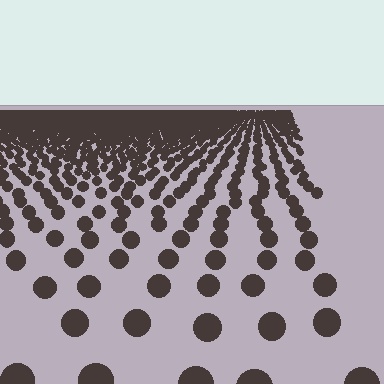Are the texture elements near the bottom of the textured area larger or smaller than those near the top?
Larger. Near the bottom, elements are closer to the viewer and appear at a bigger on-screen size.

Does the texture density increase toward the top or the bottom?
Density increases toward the top.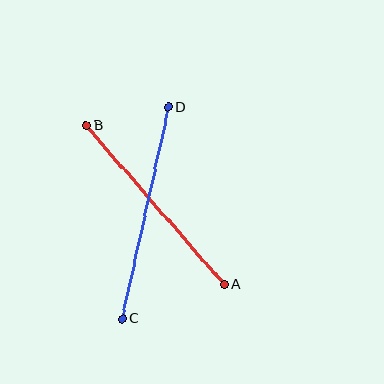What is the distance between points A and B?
The distance is approximately 210 pixels.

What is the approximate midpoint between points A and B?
The midpoint is at approximately (155, 205) pixels.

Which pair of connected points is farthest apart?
Points C and D are farthest apart.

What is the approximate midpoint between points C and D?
The midpoint is at approximately (145, 213) pixels.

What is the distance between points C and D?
The distance is approximately 216 pixels.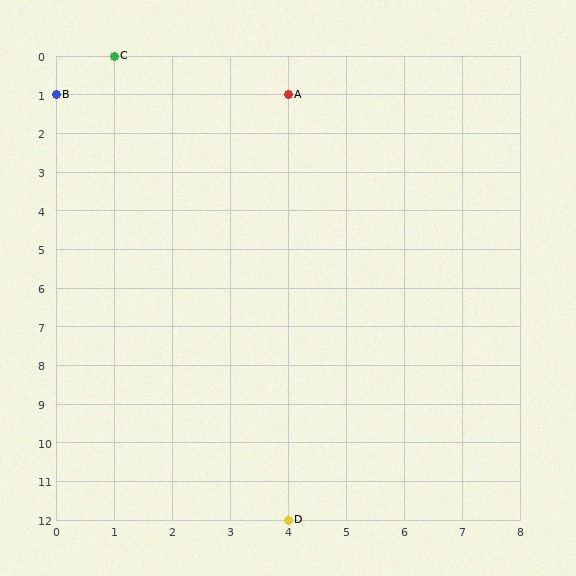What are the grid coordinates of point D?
Point D is at grid coordinates (4, 12).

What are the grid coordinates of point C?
Point C is at grid coordinates (1, 0).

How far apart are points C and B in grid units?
Points C and B are 1 column and 1 row apart (about 1.4 grid units diagonally).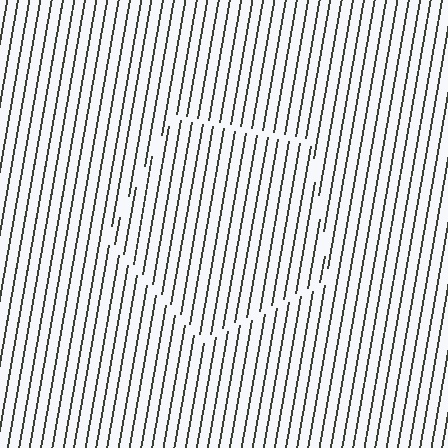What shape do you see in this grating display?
An illusory pentagon. The interior of the shape contains the same grating, shifted by half a period — the contour is defined by the phase discontinuity where line-ends from the inner and outer gratings abut.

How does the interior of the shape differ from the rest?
The interior of the shape contains the same grating, shifted by half a period — the contour is defined by the phase discontinuity where line-ends from the inner and outer gratings abut.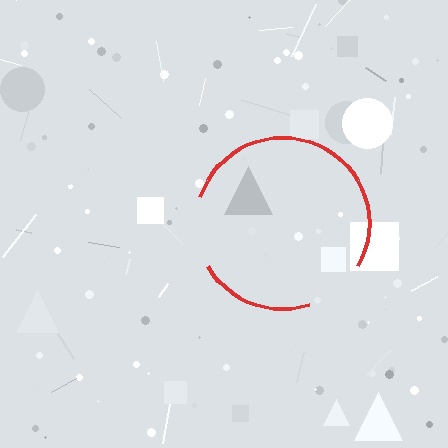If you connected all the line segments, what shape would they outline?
They would outline a circle.